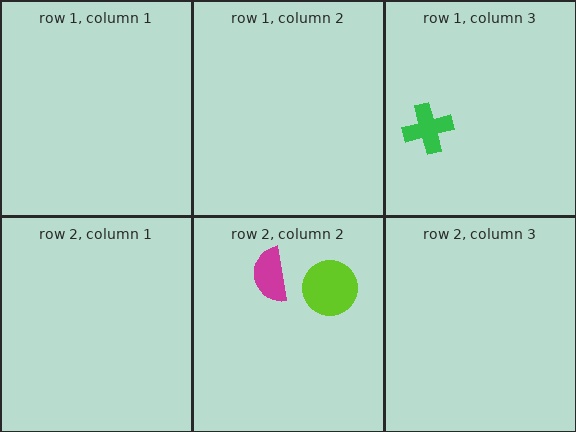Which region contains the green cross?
The row 1, column 3 region.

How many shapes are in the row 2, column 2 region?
2.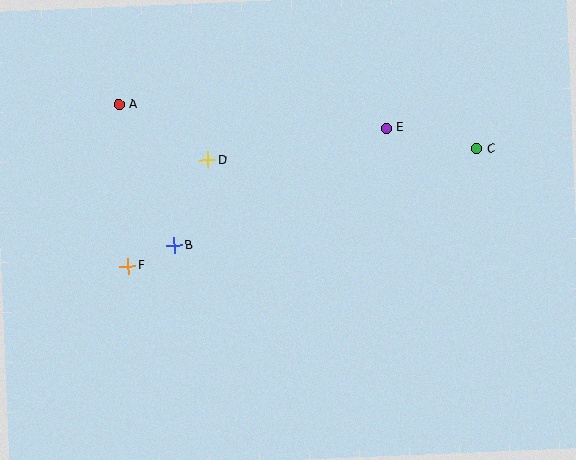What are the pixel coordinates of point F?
Point F is at (128, 266).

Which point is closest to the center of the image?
Point D at (208, 160) is closest to the center.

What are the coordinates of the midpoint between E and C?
The midpoint between E and C is at (431, 139).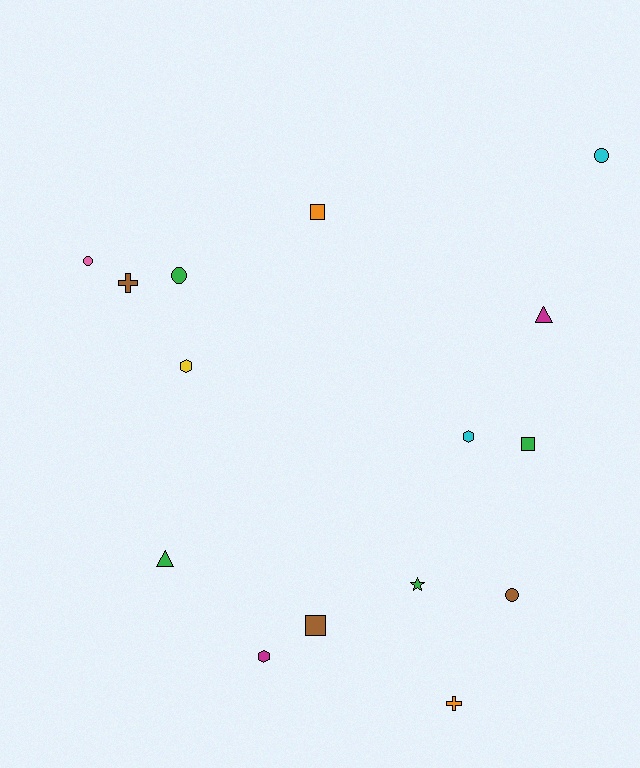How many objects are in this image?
There are 15 objects.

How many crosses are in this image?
There are 2 crosses.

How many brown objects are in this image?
There are 3 brown objects.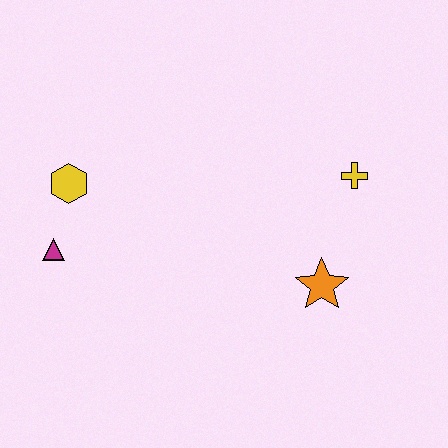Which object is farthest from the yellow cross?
The magenta triangle is farthest from the yellow cross.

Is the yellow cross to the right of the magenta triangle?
Yes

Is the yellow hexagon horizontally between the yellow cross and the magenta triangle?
Yes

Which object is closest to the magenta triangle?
The yellow hexagon is closest to the magenta triangle.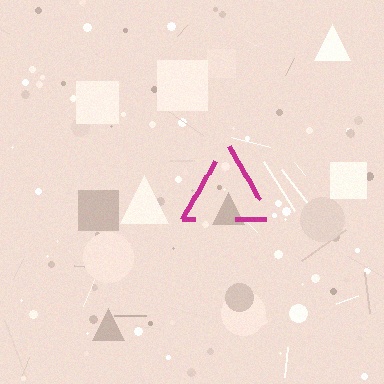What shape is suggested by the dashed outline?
The dashed outline suggests a triangle.